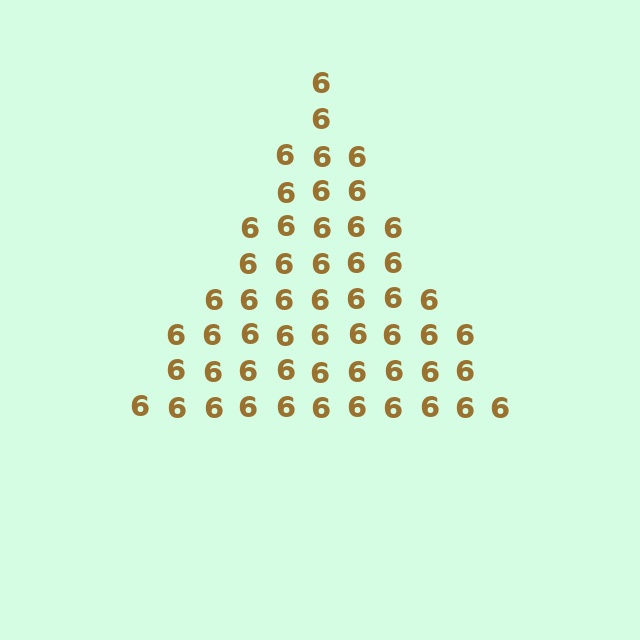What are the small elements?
The small elements are digit 6's.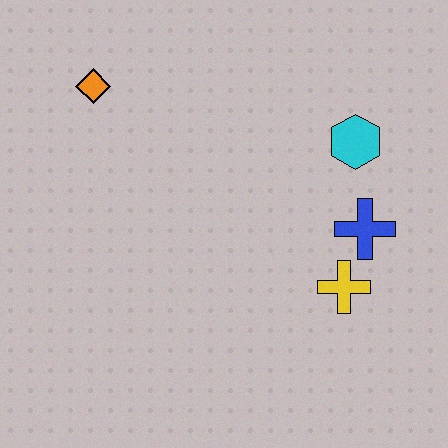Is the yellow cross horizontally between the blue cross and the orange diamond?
Yes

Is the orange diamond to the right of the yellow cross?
No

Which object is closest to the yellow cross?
The blue cross is closest to the yellow cross.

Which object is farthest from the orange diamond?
The yellow cross is farthest from the orange diamond.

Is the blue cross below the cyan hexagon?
Yes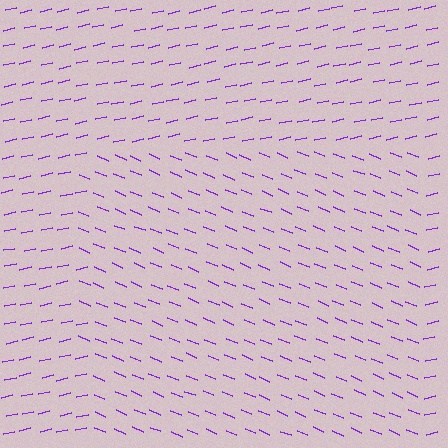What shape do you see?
I see a rectangle.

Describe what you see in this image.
The image is filled with small purple line segments. A rectangle region in the image has lines oriented differently from the surrounding lines, creating a visible texture boundary.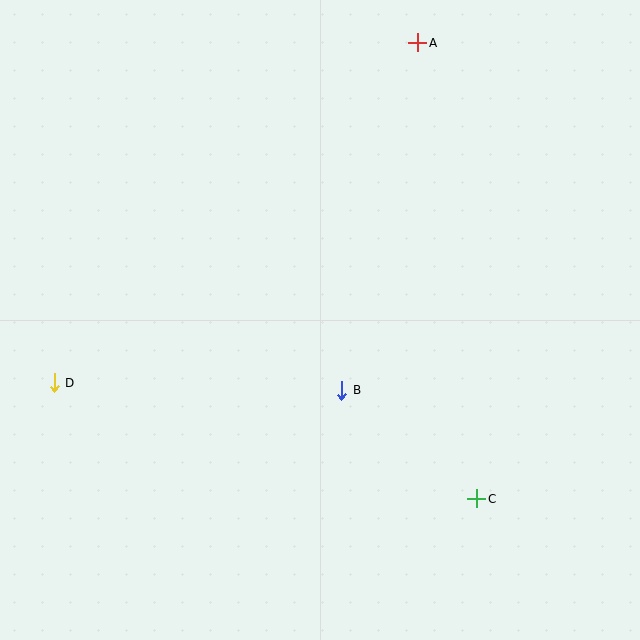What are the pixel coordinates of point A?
Point A is at (418, 43).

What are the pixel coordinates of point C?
Point C is at (477, 499).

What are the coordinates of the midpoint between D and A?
The midpoint between D and A is at (236, 213).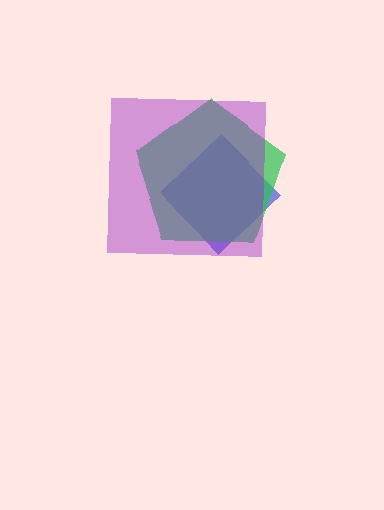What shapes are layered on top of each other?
The layered shapes are: a blue diamond, a green pentagon, a purple square.